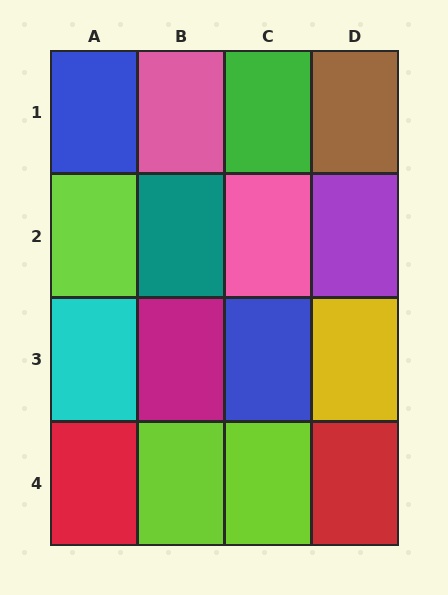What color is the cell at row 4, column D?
Red.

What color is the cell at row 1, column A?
Blue.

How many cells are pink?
2 cells are pink.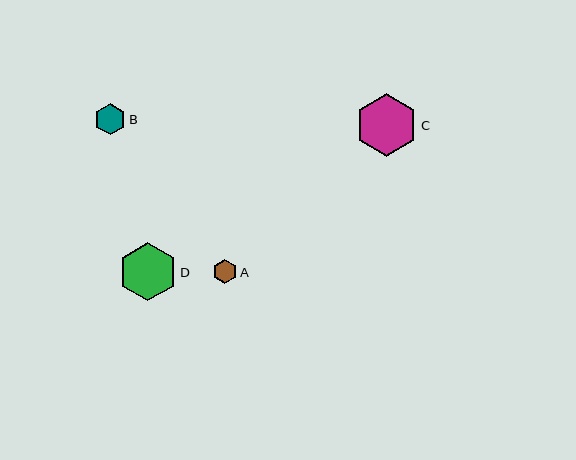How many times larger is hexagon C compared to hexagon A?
Hexagon C is approximately 2.6 times the size of hexagon A.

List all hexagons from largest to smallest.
From largest to smallest: C, D, B, A.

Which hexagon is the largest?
Hexagon C is the largest with a size of approximately 62 pixels.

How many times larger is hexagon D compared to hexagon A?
Hexagon D is approximately 2.4 times the size of hexagon A.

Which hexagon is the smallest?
Hexagon A is the smallest with a size of approximately 24 pixels.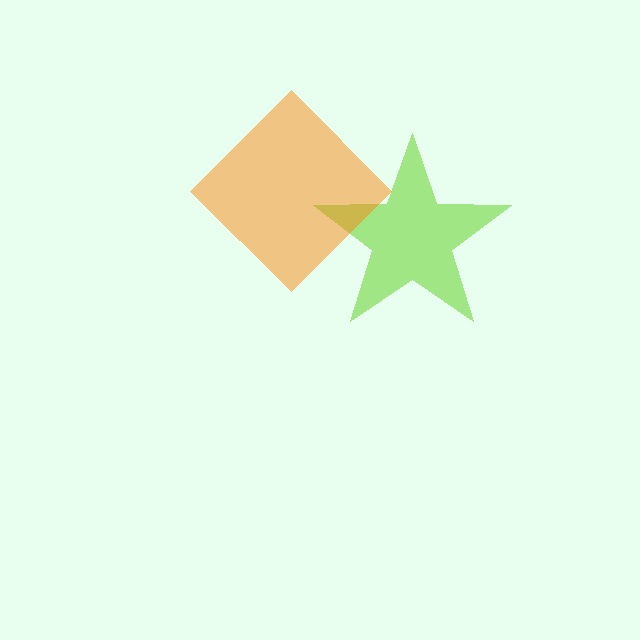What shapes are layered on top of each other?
The layered shapes are: a lime star, an orange diamond.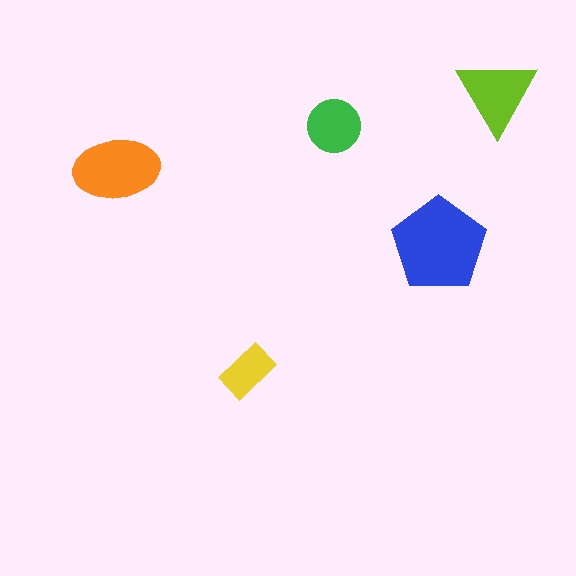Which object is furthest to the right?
The lime triangle is rightmost.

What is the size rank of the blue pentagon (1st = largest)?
1st.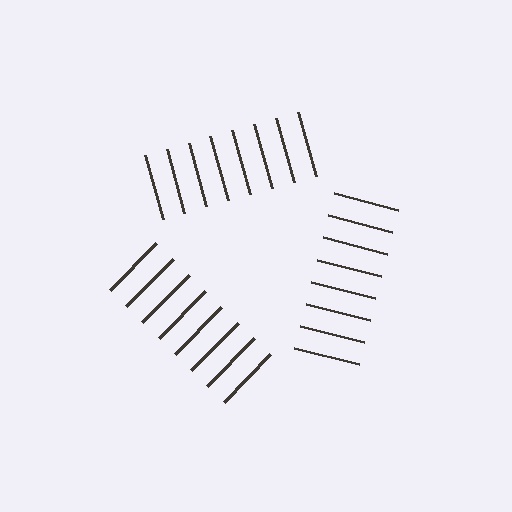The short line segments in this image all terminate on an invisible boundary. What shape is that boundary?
An illusory triangle — the line segments terminate on its edges but no continuous stroke is drawn.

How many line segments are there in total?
24 — 8 along each of the 3 edges.